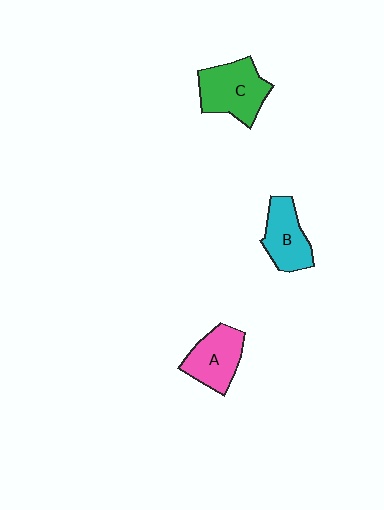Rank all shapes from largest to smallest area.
From largest to smallest: C (green), A (pink), B (cyan).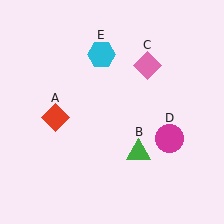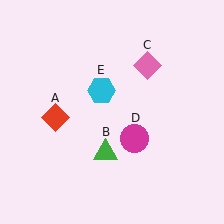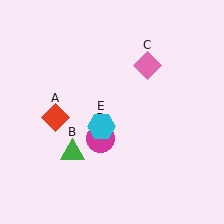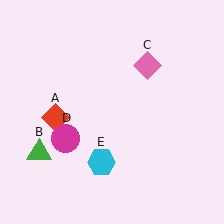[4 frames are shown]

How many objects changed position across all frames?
3 objects changed position: green triangle (object B), magenta circle (object D), cyan hexagon (object E).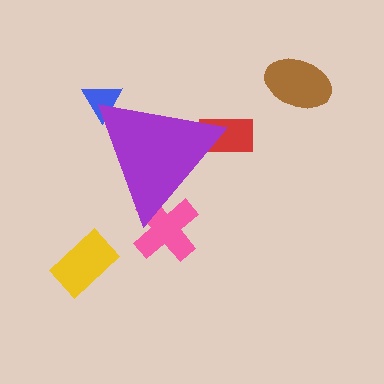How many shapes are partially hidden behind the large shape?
3 shapes are partially hidden.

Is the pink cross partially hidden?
Yes, the pink cross is partially hidden behind the purple triangle.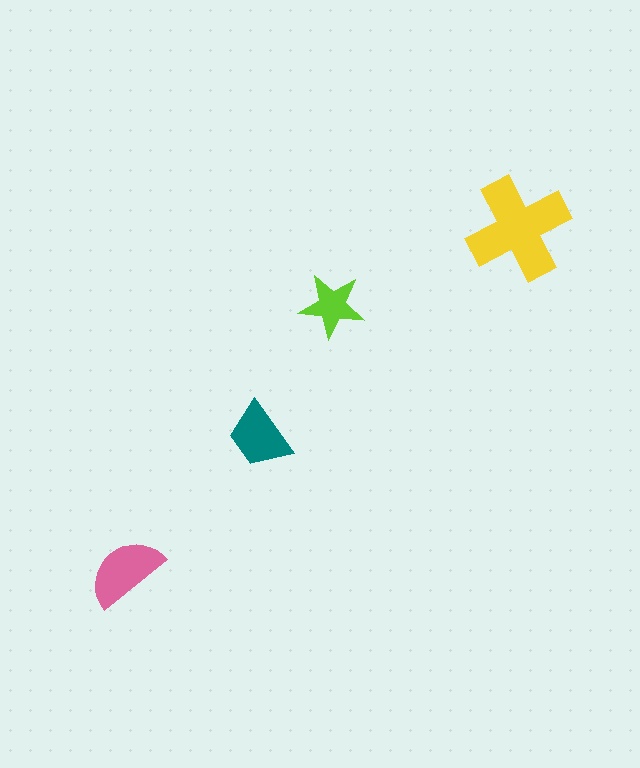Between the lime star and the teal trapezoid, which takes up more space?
The teal trapezoid.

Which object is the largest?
The yellow cross.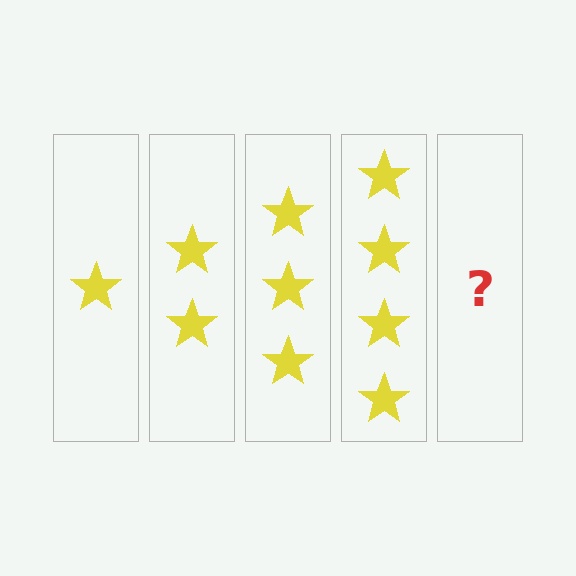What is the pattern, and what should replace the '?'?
The pattern is that each step adds one more star. The '?' should be 5 stars.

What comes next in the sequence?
The next element should be 5 stars.